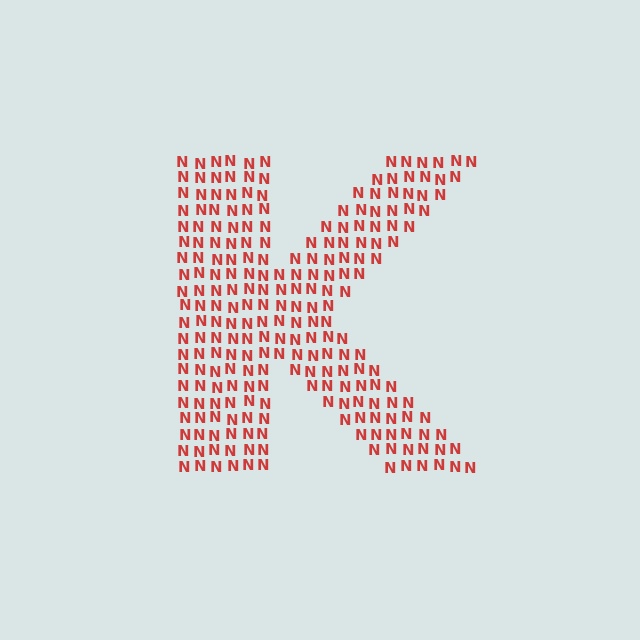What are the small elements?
The small elements are letter N's.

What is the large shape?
The large shape is the letter K.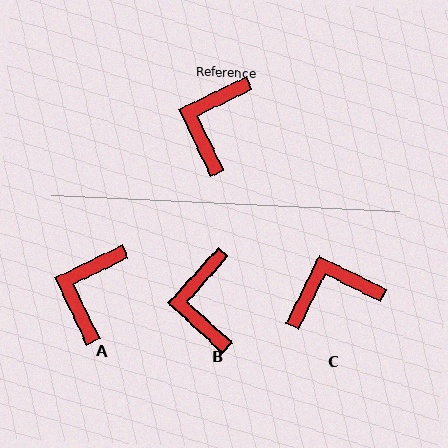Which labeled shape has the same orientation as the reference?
A.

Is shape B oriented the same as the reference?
No, it is off by about 22 degrees.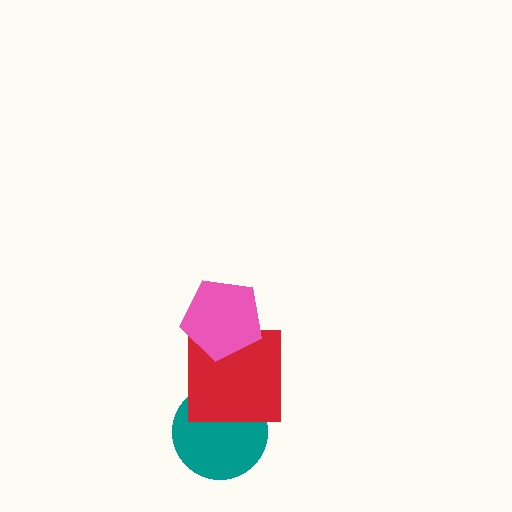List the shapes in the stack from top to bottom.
From top to bottom: the pink pentagon, the red square, the teal circle.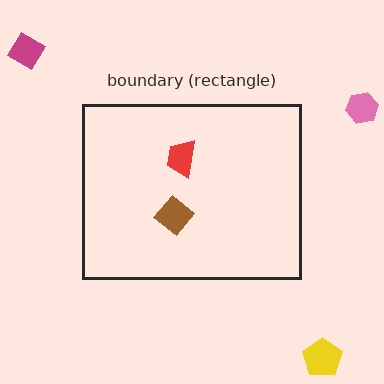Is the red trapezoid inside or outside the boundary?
Inside.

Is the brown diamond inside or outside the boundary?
Inside.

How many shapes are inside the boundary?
2 inside, 3 outside.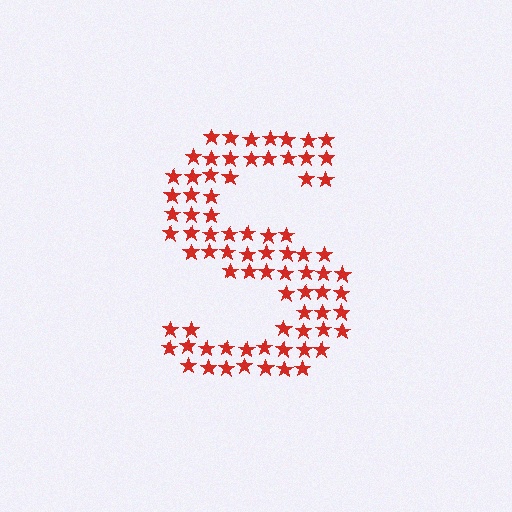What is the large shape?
The large shape is the letter S.